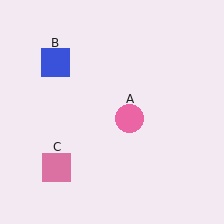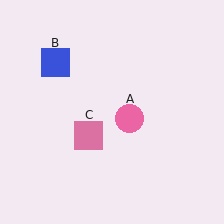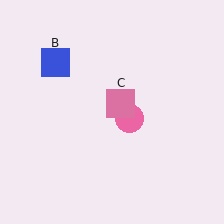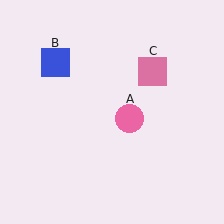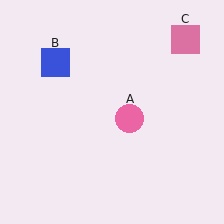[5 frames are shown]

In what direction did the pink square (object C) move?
The pink square (object C) moved up and to the right.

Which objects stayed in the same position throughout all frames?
Pink circle (object A) and blue square (object B) remained stationary.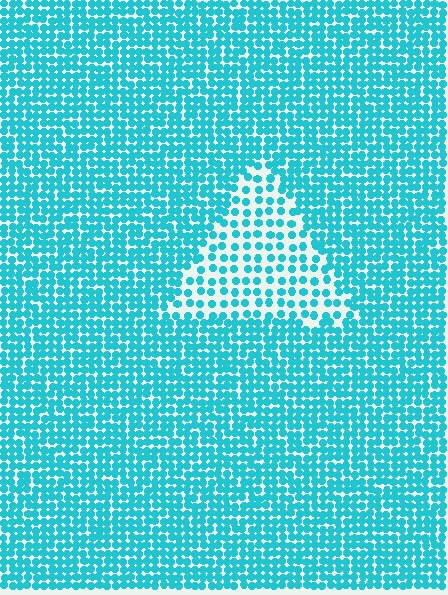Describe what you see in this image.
The image contains small cyan elements arranged at two different densities. A triangle-shaped region is visible where the elements are less densely packed than the surrounding area.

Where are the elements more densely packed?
The elements are more densely packed outside the triangle boundary.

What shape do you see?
I see a triangle.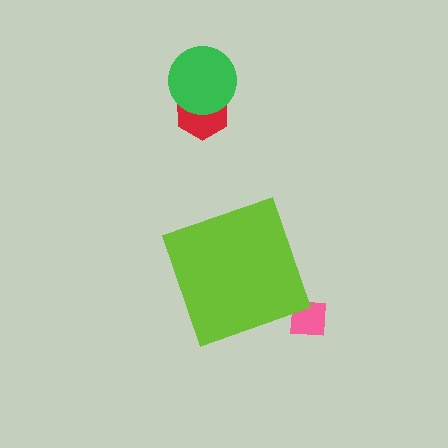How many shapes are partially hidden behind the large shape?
1 shape is partially hidden.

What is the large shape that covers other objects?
A lime diamond.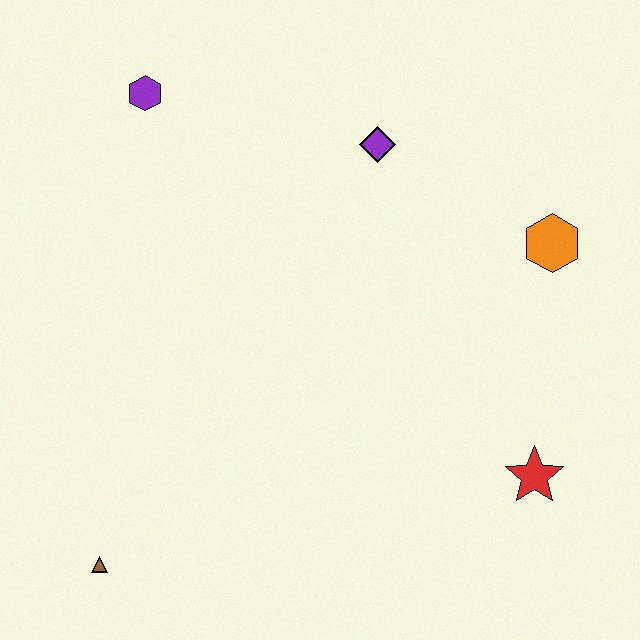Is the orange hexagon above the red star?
Yes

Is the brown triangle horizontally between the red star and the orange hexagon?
No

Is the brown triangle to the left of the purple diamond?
Yes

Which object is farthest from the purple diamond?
The brown triangle is farthest from the purple diamond.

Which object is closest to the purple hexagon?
The purple diamond is closest to the purple hexagon.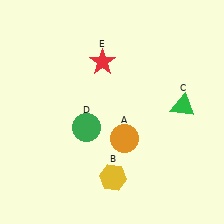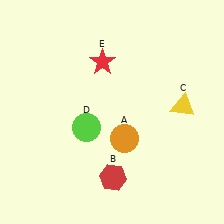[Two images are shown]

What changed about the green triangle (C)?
In Image 1, C is green. In Image 2, it changed to yellow.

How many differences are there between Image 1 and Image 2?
There are 3 differences between the two images.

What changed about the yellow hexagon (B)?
In Image 1, B is yellow. In Image 2, it changed to red.